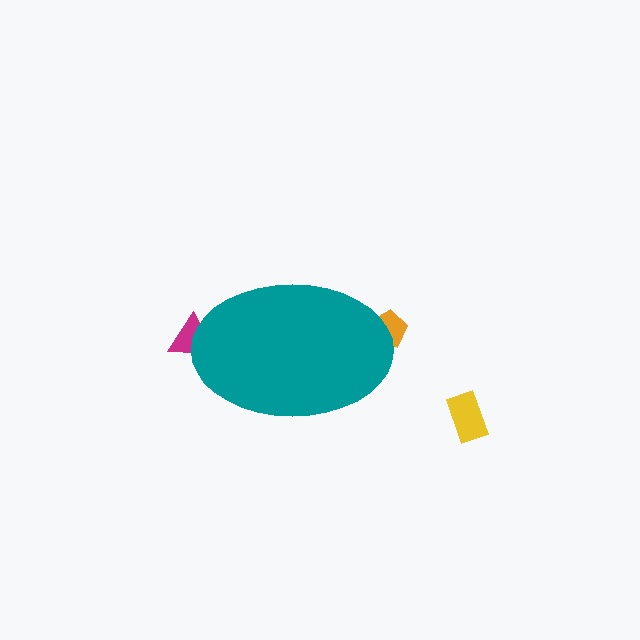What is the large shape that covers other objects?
A teal ellipse.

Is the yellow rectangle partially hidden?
No, the yellow rectangle is fully visible.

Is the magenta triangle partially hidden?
Yes, the magenta triangle is partially hidden behind the teal ellipse.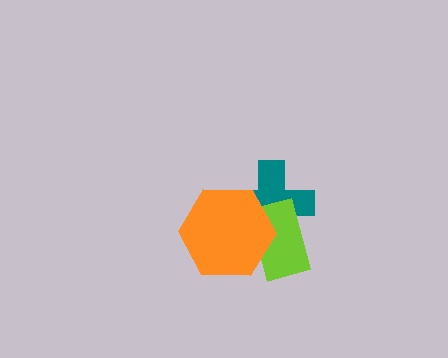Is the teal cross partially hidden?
Yes, it is partially covered by another shape.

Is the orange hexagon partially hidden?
No, no other shape covers it.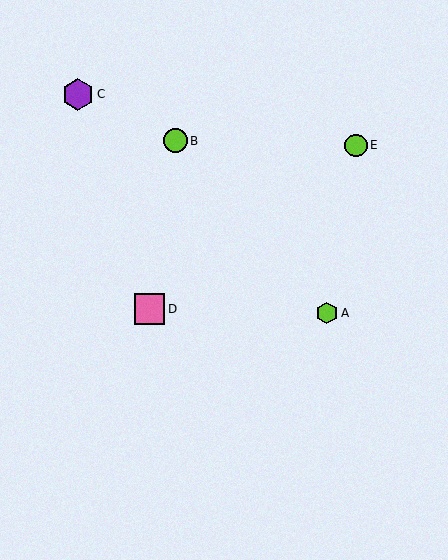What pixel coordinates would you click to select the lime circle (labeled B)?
Click at (175, 141) to select the lime circle B.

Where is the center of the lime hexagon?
The center of the lime hexagon is at (327, 313).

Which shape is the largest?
The purple hexagon (labeled C) is the largest.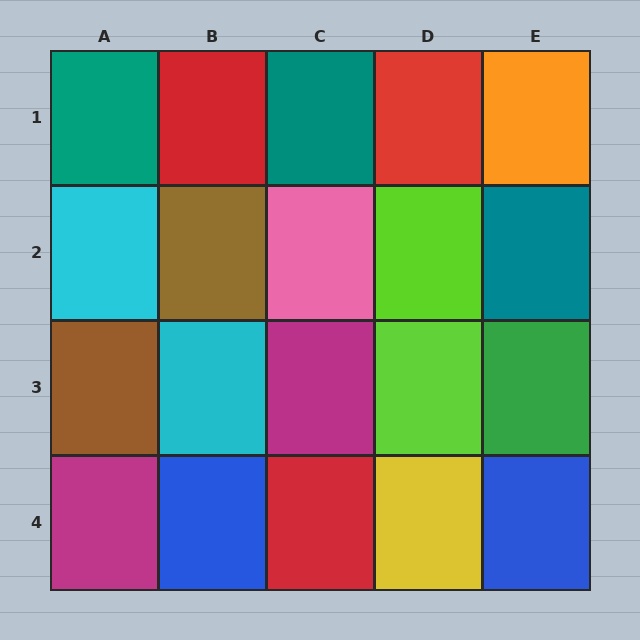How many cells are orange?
1 cell is orange.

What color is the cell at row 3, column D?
Lime.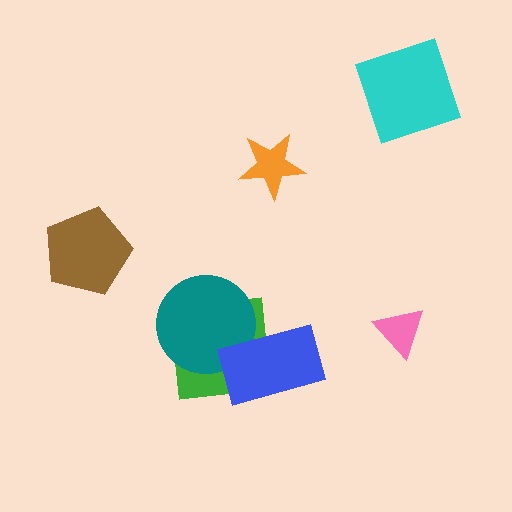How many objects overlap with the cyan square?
0 objects overlap with the cyan square.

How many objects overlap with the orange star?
0 objects overlap with the orange star.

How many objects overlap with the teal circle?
2 objects overlap with the teal circle.